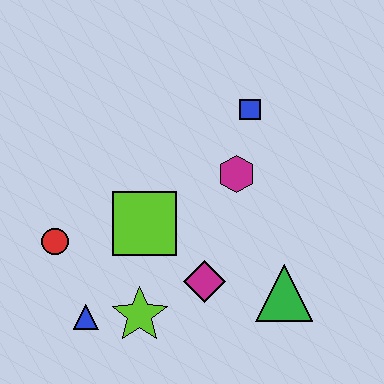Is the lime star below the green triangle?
Yes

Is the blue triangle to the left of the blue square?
Yes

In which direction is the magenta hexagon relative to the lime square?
The magenta hexagon is to the right of the lime square.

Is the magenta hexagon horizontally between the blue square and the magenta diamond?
Yes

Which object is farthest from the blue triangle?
The blue square is farthest from the blue triangle.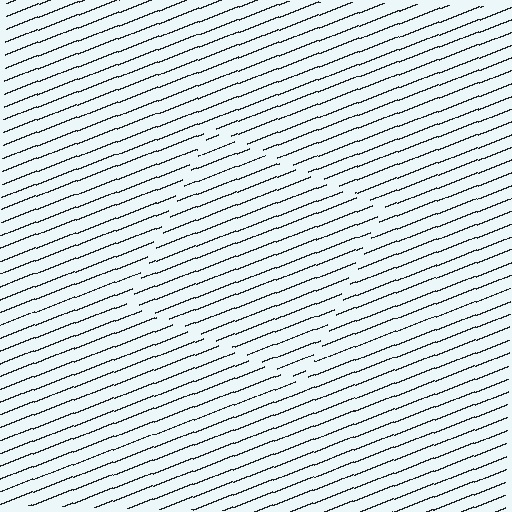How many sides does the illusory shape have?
4 sides — the line-ends trace a square.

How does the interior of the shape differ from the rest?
The interior of the shape contains the same grating, shifted by half a period — the contour is defined by the phase discontinuity where line-ends from the inner and outer gratings abut.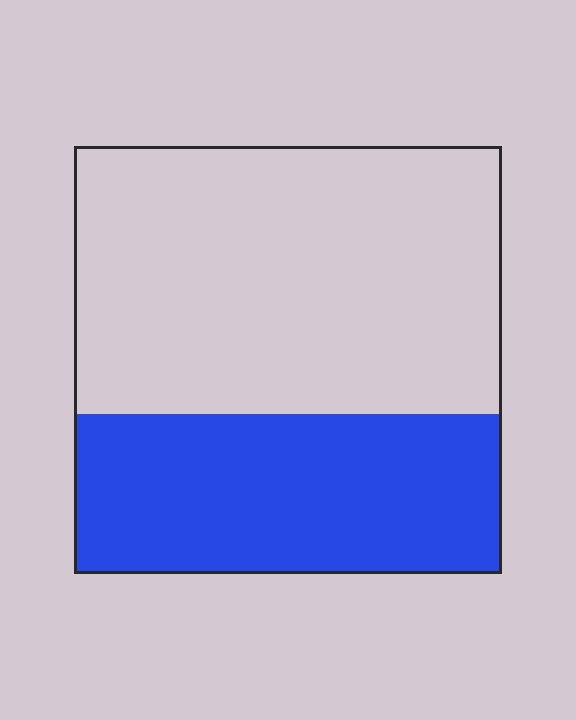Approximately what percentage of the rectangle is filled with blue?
Approximately 35%.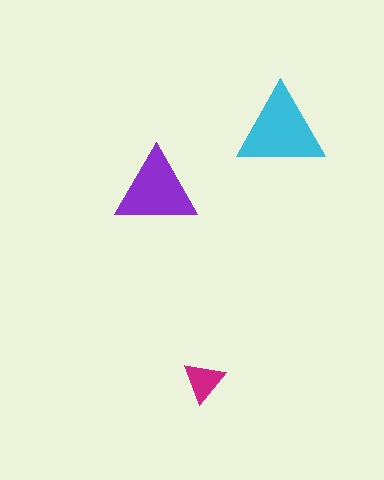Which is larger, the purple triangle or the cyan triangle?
The cyan one.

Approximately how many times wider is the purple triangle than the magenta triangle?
About 2 times wider.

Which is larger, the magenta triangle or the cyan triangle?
The cyan one.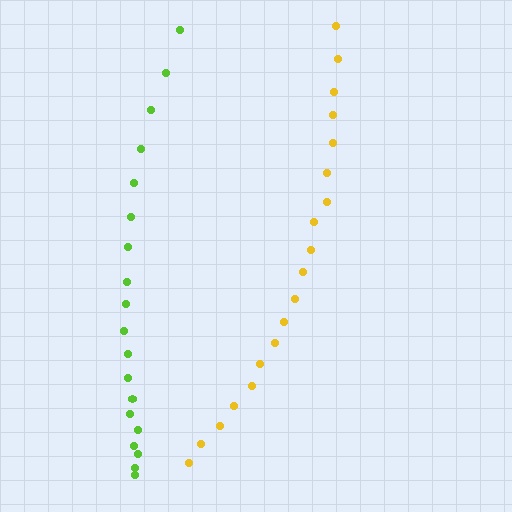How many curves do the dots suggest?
There are 2 distinct paths.